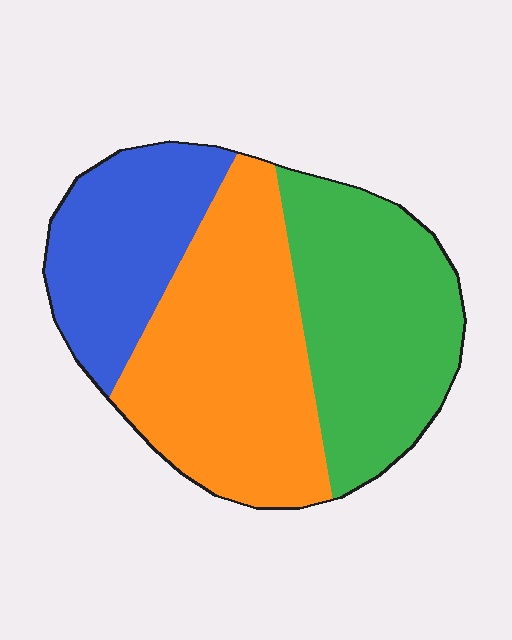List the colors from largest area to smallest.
From largest to smallest: orange, green, blue.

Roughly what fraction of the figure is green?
Green takes up about one third (1/3) of the figure.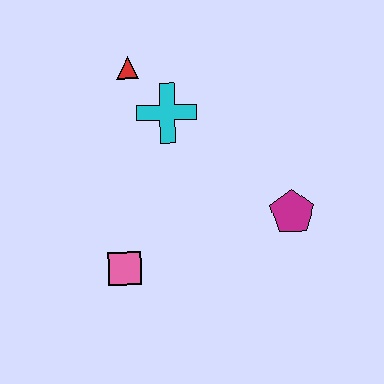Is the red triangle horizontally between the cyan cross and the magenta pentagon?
No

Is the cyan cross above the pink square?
Yes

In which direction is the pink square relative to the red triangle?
The pink square is below the red triangle.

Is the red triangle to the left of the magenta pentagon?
Yes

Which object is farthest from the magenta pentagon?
The red triangle is farthest from the magenta pentagon.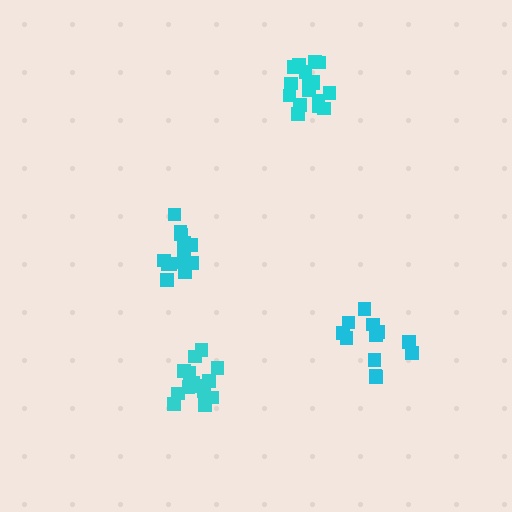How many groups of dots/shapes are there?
There are 4 groups.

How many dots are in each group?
Group 1: 15 dots, Group 2: 12 dots, Group 3: 17 dots, Group 4: 13 dots (57 total).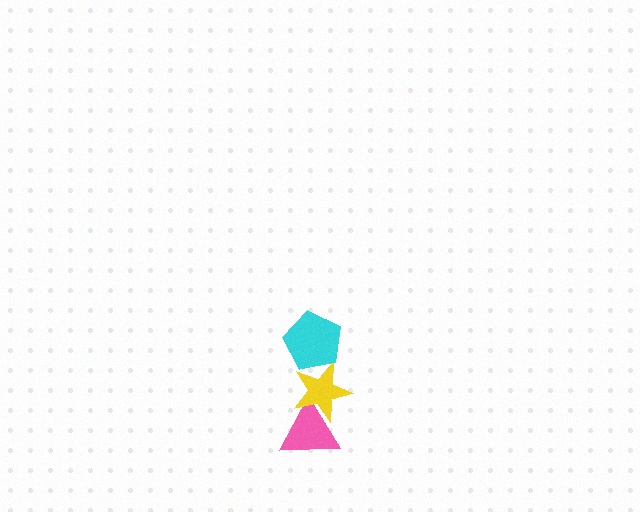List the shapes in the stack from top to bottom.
From top to bottom: the cyan pentagon, the yellow star, the pink triangle.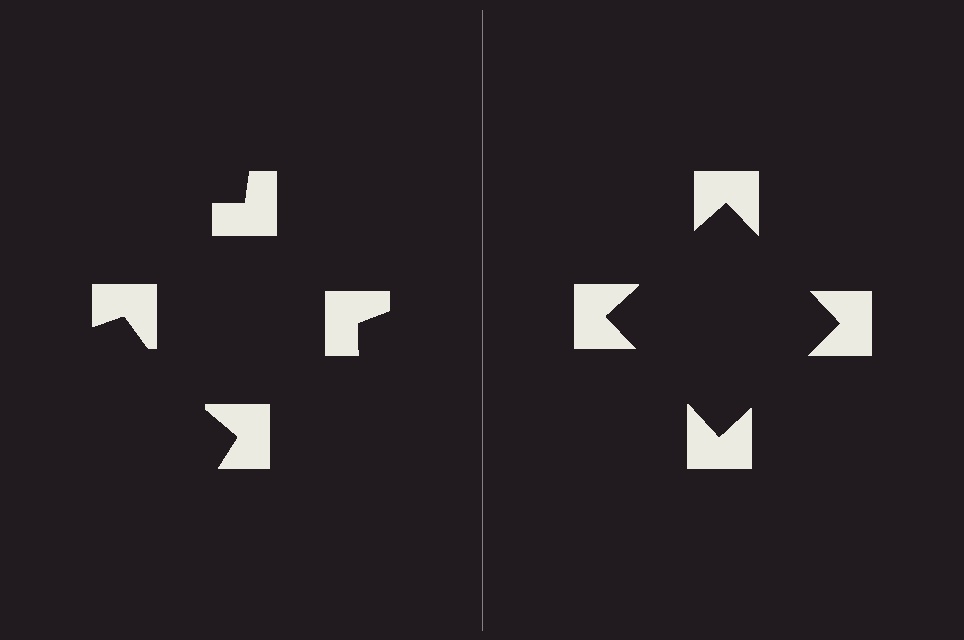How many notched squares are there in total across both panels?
8 — 4 on each side.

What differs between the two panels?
The notched squares are positioned identically on both sides; only the wedge orientations differ. On the right they align to a square; on the left they are misaligned.